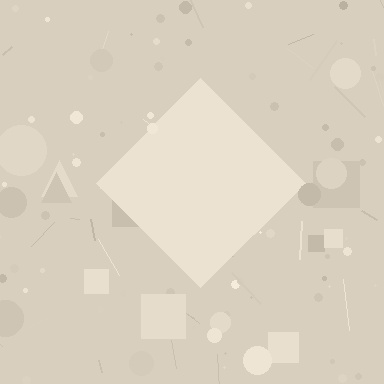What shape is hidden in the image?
A diamond is hidden in the image.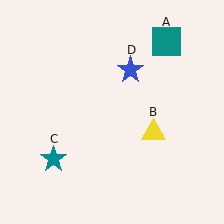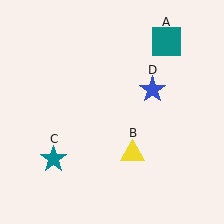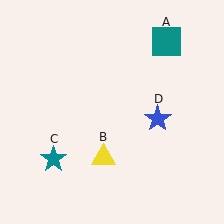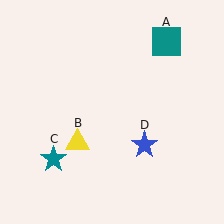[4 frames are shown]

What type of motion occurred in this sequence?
The yellow triangle (object B), blue star (object D) rotated clockwise around the center of the scene.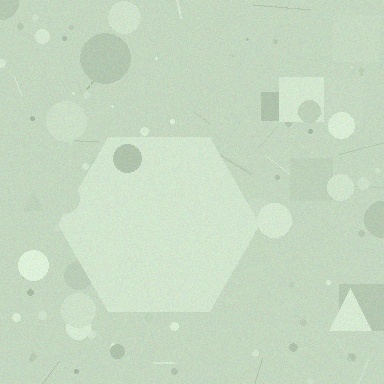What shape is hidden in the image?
A hexagon is hidden in the image.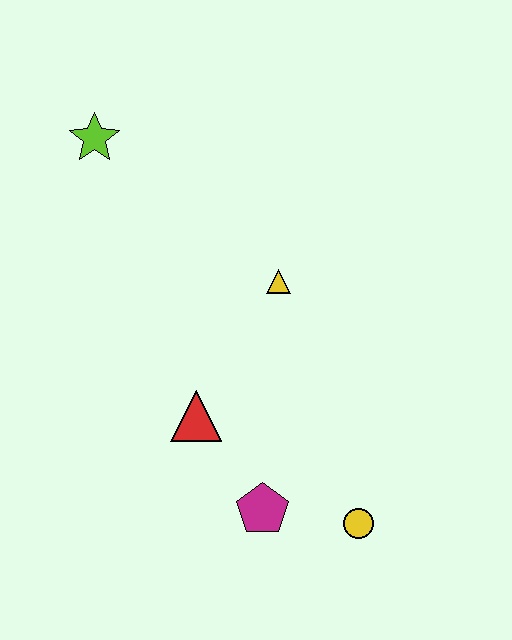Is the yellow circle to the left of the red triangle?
No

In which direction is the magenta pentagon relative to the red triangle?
The magenta pentagon is below the red triangle.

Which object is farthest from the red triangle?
The lime star is farthest from the red triangle.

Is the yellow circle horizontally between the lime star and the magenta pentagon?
No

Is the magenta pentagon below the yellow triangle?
Yes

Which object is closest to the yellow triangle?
The red triangle is closest to the yellow triangle.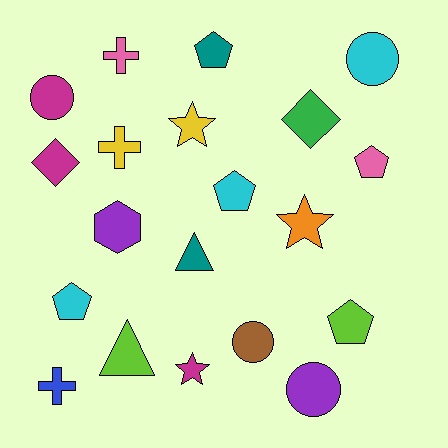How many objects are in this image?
There are 20 objects.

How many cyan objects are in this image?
There are 3 cyan objects.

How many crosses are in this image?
There are 3 crosses.